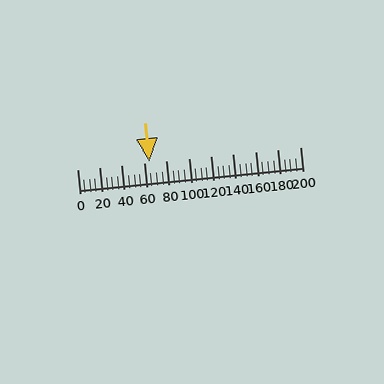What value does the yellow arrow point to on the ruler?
The yellow arrow points to approximately 65.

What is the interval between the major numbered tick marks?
The major tick marks are spaced 20 units apart.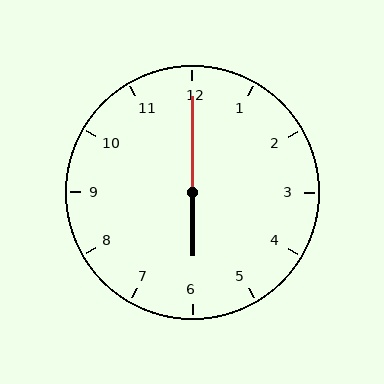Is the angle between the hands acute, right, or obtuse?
It is obtuse.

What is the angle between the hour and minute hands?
Approximately 180 degrees.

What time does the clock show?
6:00.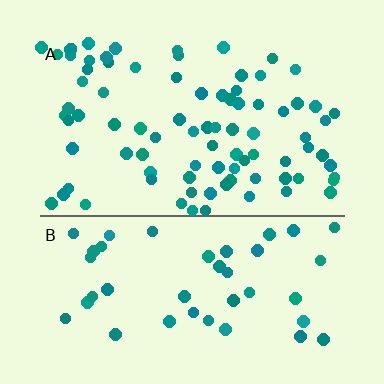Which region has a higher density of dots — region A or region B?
A (the top).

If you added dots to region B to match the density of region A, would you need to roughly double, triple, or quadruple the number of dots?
Approximately double.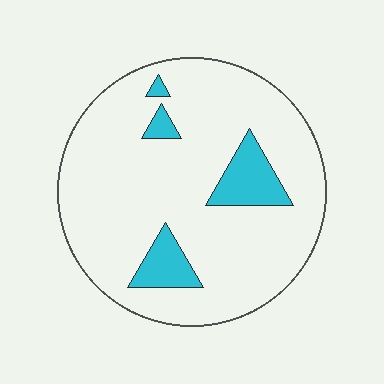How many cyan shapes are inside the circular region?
4.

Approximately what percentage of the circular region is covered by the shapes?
Approximately 10%.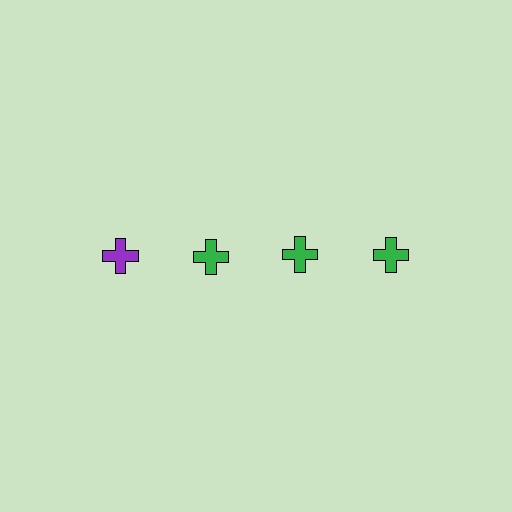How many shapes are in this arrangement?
There are 4 shapes arranged in a grid pattern.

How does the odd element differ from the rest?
It has a different color: purple instead of green.